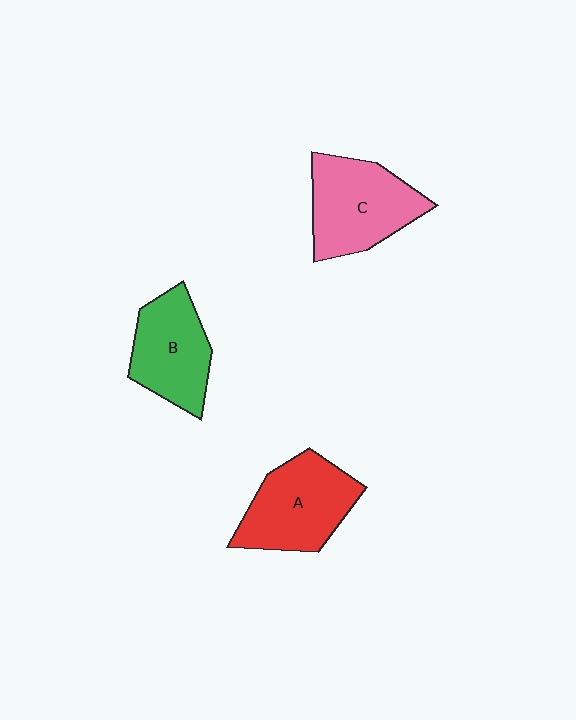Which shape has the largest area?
Shape C (pink).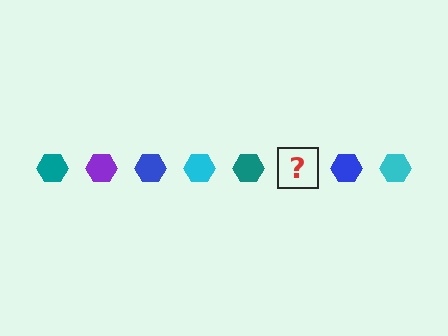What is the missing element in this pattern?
The missing element is a purple hexagon.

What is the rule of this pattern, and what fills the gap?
The rule is that the pattern cycles through teal, purple, blue, cyan hexagons. The gap should be filled with a purple hexagon.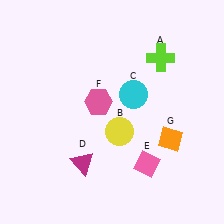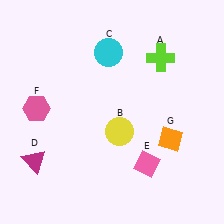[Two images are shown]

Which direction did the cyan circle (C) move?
The cyan circle (C) moved up.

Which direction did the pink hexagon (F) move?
The pink hexagon (F) moved left.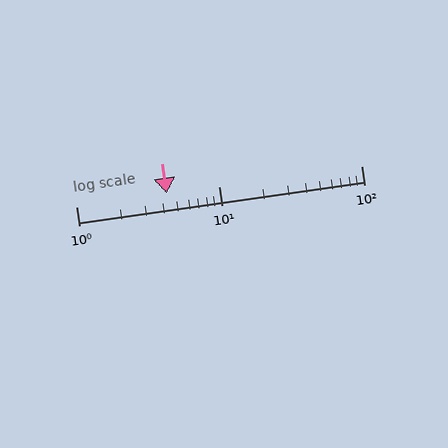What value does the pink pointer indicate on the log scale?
The pointer indicates approximately 4.3.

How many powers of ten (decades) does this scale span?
The scale spans 2 decades, from 1 to 100.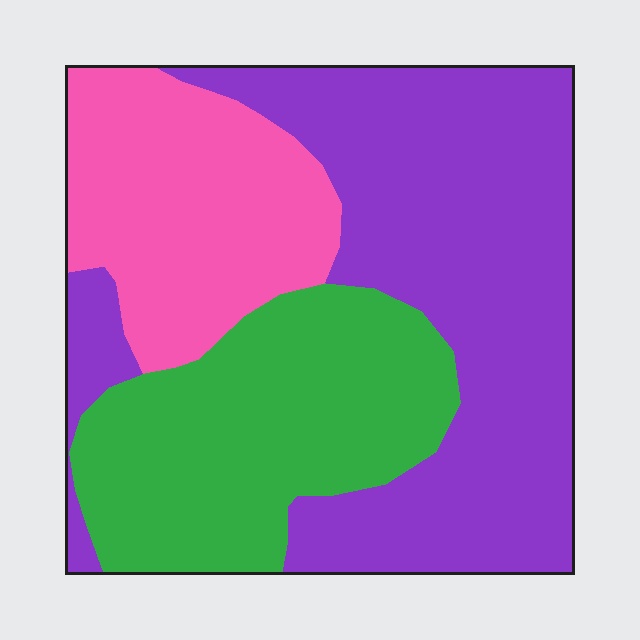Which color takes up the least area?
Pink, at roughly 25%.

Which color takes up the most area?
Purple, at roughly 50%.